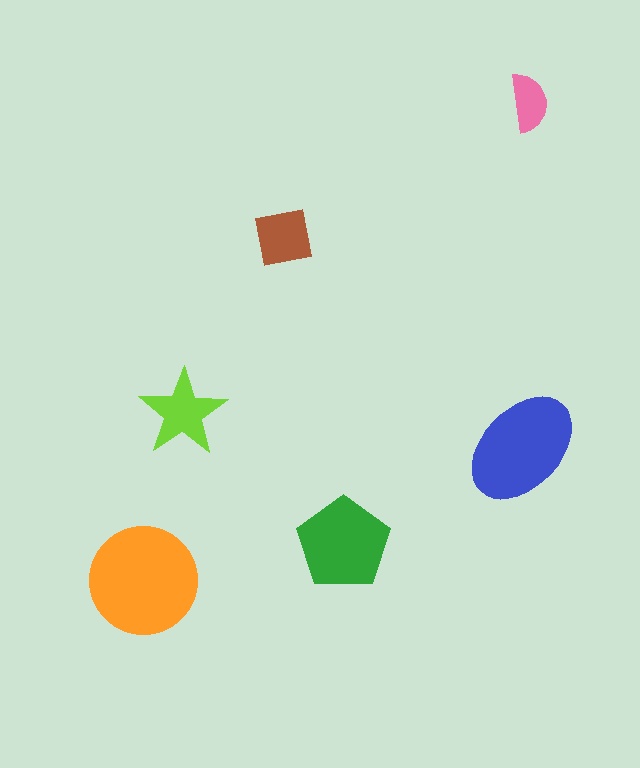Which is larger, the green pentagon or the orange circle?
The orange circle.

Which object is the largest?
The orange circle.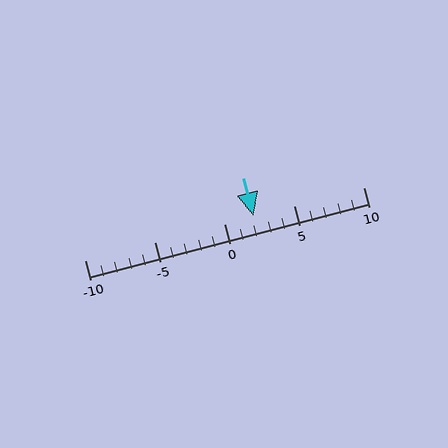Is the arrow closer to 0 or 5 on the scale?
The arrow is closer to 0.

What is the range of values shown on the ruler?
The ruler shows values from -10 to 10.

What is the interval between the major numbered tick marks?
The major tick marks are spaced 5 units apart.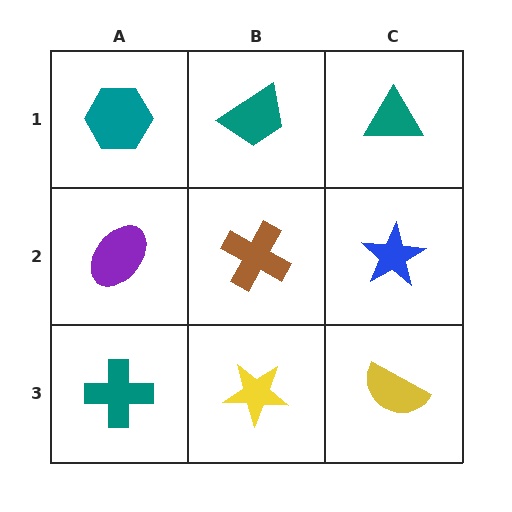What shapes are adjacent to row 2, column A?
A teal hexagon (row 1, column A), a teal cross (row 3, column A), a brown cross (row 2, column B).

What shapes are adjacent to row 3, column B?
A brown cross (row 2, column B), a teal cross (row 3, column A), a yellow semicircle (row 3, column C).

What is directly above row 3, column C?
A blue star.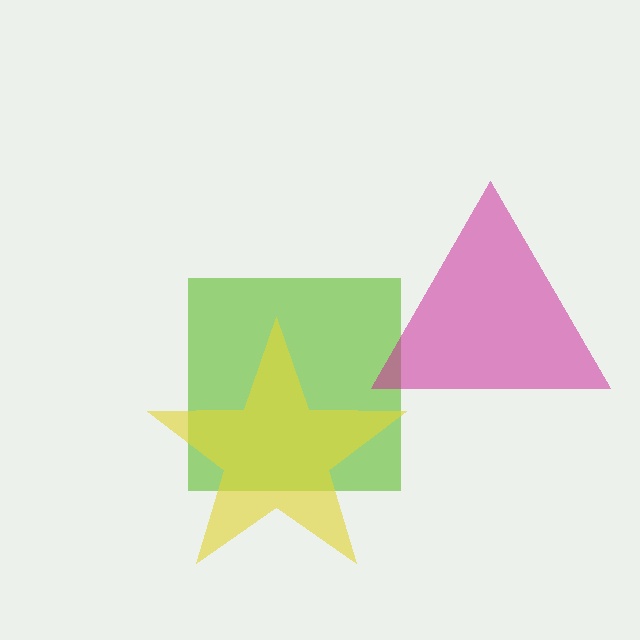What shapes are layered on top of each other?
The layered shapes are: a lime square, a yellow star, a magenta triangle.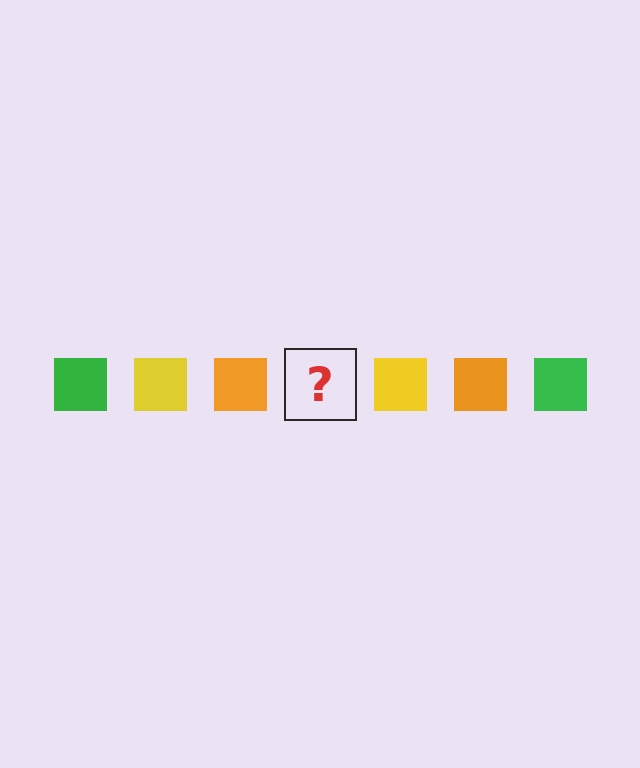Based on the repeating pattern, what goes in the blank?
The blank should be a green square.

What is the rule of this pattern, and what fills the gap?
The rule is that the pattern cycles through green, yellow, orange squares. The gap should be filled with a green square.